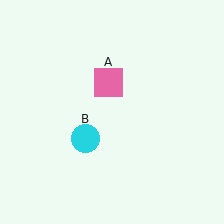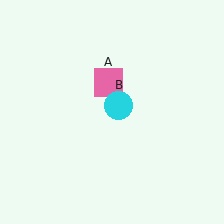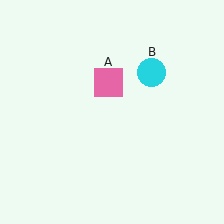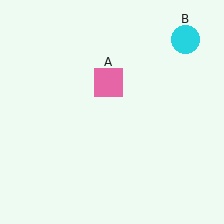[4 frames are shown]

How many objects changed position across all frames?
1 object changed position: cyan circle (object B).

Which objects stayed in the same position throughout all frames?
Pink square (object A) remained stationary.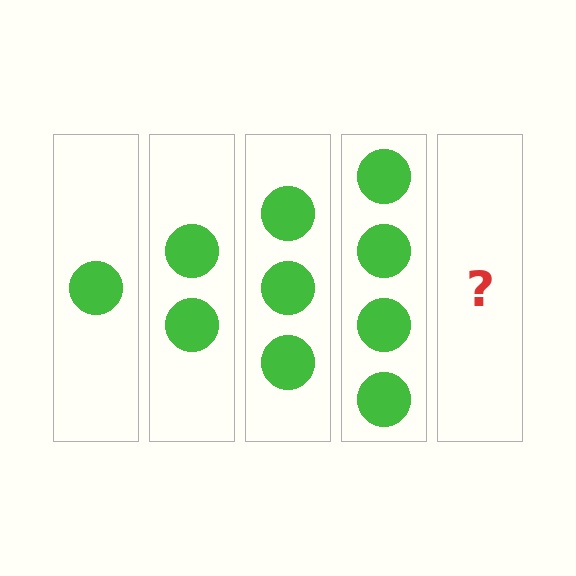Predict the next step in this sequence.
The next step is 5 circles.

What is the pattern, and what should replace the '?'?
The pattern is that each step adds one more circle. The '?' should be 5 circles.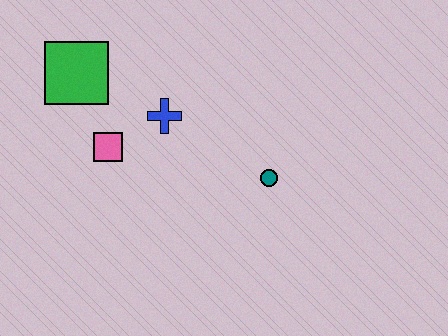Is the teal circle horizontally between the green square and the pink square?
No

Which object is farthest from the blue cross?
The teal circle is farthest from the blue cross.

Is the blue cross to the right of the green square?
Yes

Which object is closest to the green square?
The pink square is closest to the green square.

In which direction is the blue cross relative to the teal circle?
The blue cross is to the left of the teal circle.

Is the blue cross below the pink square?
No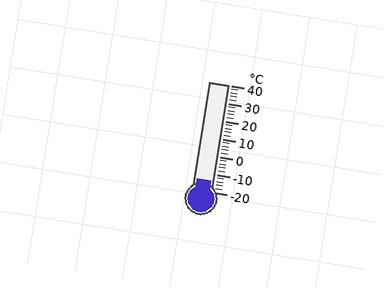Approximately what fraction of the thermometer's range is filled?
The thermometer is filled to approximately 10% of its range.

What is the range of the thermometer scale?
The thermometer scale ranges from -20°C to 40°C.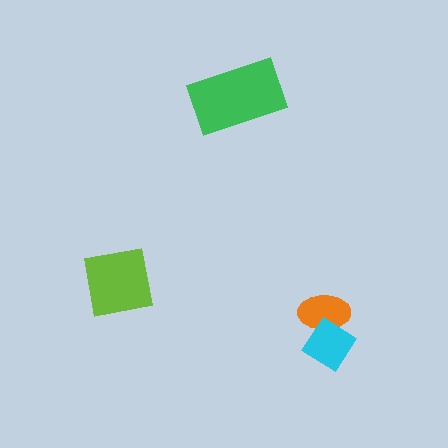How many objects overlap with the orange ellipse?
1 object overlaps with the orange ellipse.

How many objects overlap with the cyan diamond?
1 object overlaps with the cyan diamond.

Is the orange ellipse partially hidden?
Yes, it is partially covered by another shape.